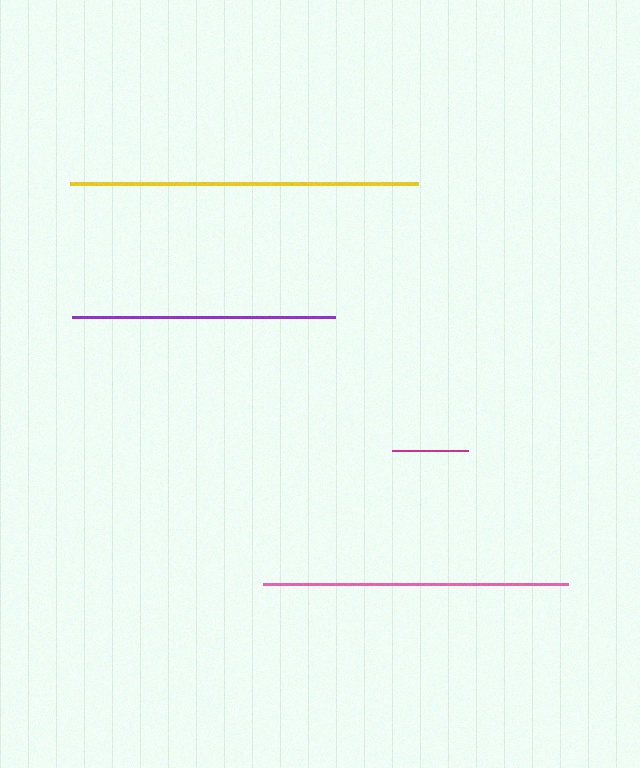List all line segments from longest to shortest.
From longest to shortest: yellow, pink, purple, magenta.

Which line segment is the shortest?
The magenta line is the shortest at approximately 76 pixels.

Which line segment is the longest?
The yellow line is the longest at approximately 348 pixels.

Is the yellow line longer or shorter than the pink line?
The yellow line is longer than the pink line.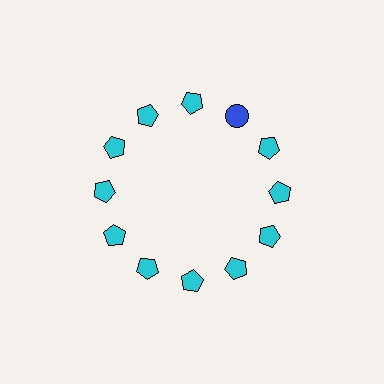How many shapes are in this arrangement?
There are 12 shapes arranged in a ring pattern.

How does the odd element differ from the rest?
It differs in both color (blue instead of cyan) and shape (circle instead of pentagon).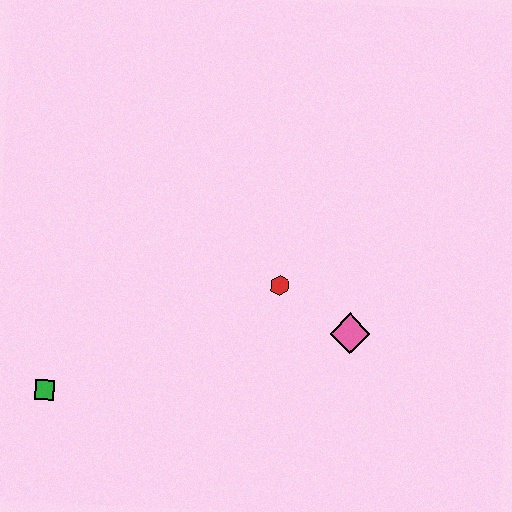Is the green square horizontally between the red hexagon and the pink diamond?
No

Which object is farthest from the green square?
The pink diamond is farthest from the green square.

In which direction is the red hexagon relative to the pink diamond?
The red hexagon is to the left of the pink diamond.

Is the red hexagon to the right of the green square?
Yes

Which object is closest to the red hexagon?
The pink diamond is closest to the red hexagon.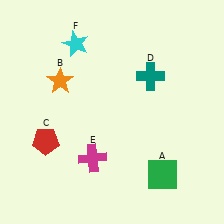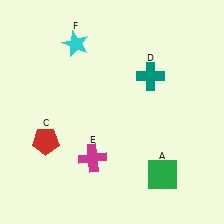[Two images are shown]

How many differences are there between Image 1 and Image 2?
There is 1 difference between the two images.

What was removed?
The orange star (B) was removed in Image 2.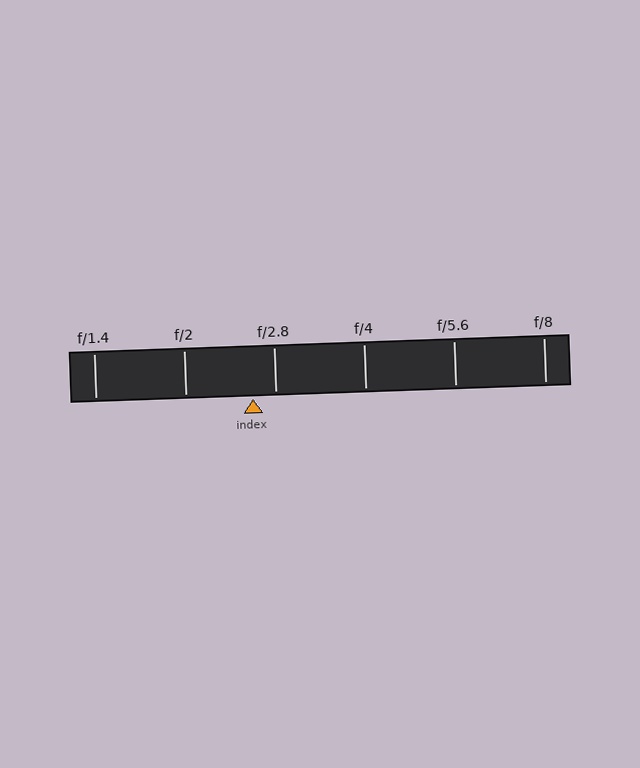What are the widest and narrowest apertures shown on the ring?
The widest aperture shown is f/1.4 and the narrowest is f/8.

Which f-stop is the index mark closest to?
The index mark is closest to f/2.8.